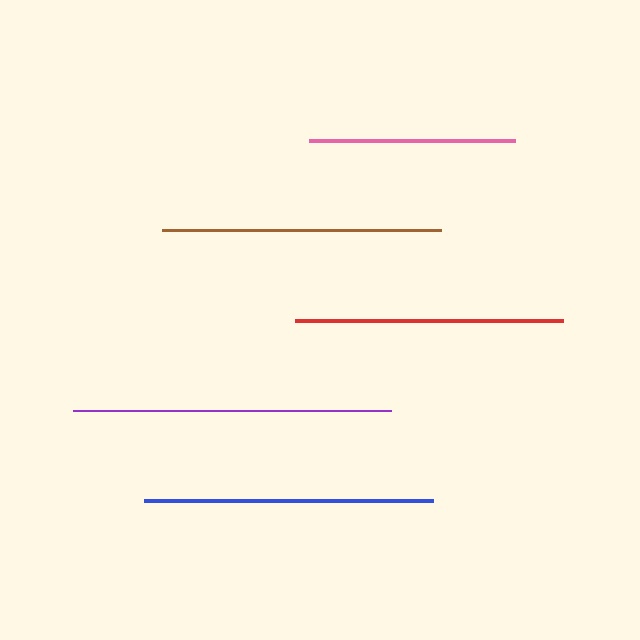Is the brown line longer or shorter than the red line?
The brown line is longer than the red line.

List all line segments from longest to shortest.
From longest to shortest: purple, blue, brown, red, pink.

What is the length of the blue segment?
The blue segment is approximately 289 pixels long.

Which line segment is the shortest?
The pink line is the shortest at approximately 206 pixels.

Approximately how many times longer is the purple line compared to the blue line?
The purple line is approximately 1.1 times the length of the blue line.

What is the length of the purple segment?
The purple segment is approximately 318 pixels long.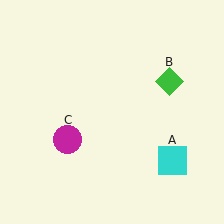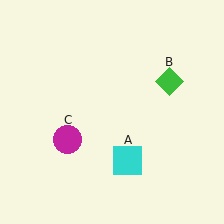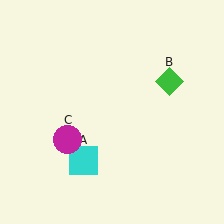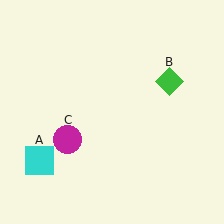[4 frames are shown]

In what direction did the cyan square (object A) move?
The cyan square (object A) moved left.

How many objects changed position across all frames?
1 object changed position: cyan square (object A).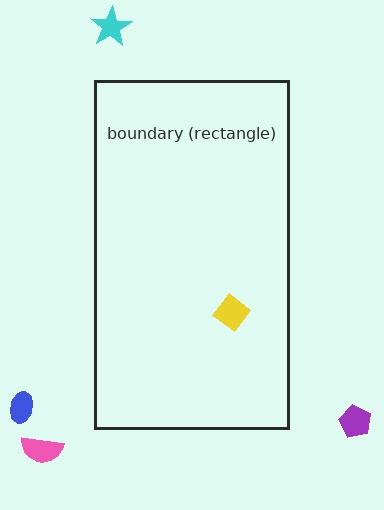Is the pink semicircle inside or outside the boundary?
Outside.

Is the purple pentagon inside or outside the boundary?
Outside.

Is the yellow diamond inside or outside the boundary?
Inside.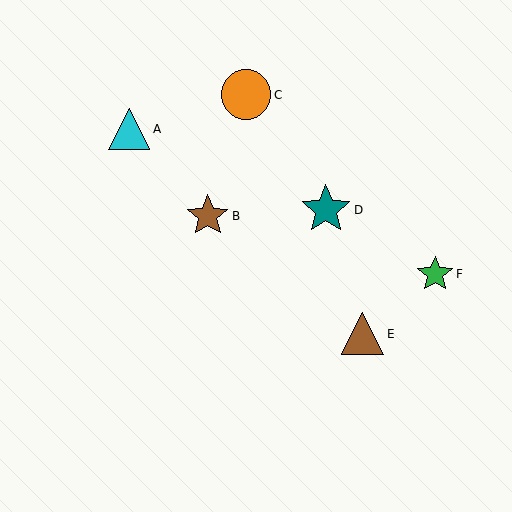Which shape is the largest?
The orange circle (labeled C) is the largest.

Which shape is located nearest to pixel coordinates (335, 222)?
The teal star (labeled D) at (326, 210) is nearest to that location.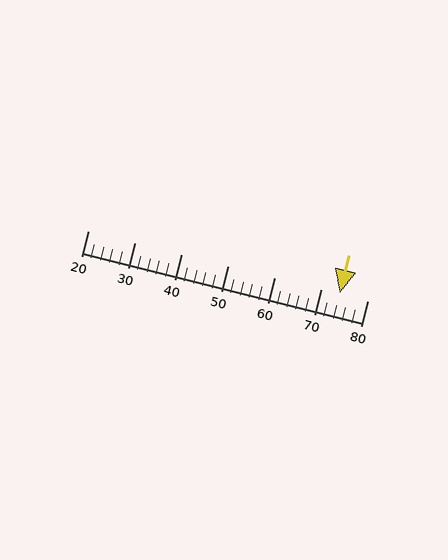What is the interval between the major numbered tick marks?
The major tick marks are spaced 10 units apart.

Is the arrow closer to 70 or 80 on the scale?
The arrow is closer to 70.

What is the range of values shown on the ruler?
The ruler shows values from 20 to 80.